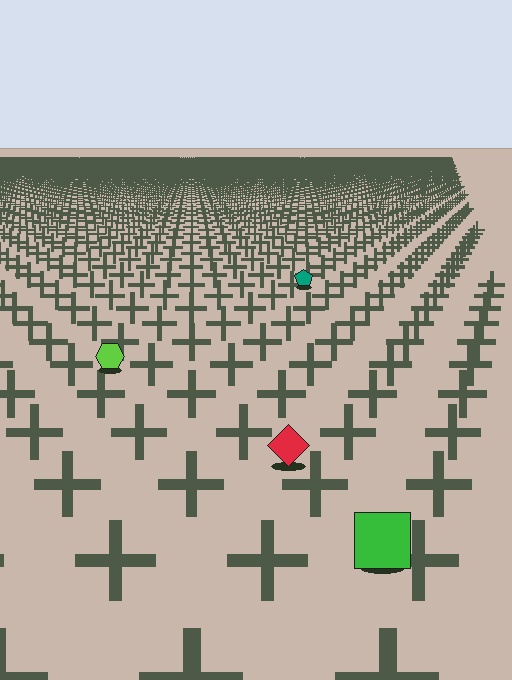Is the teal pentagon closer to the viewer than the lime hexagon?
No. The lime hexagon is closer — you can tell from the texture gradient: the ground texture is coarser near it.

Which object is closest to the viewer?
The green square is closest. The texture marks near it are larger and more spread out.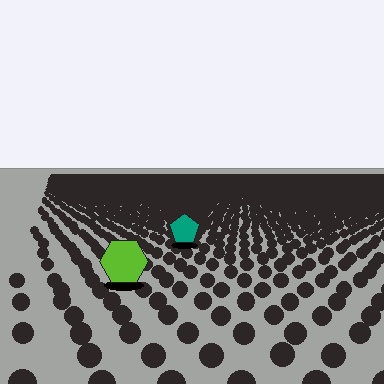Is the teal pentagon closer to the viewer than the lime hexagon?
No. The lime hexagon is closer — you can tell from the texture gradient: the ground texture is coarser near it.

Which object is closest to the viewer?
The lime hexagon is closest. The texture marks near it are larger and more spread out.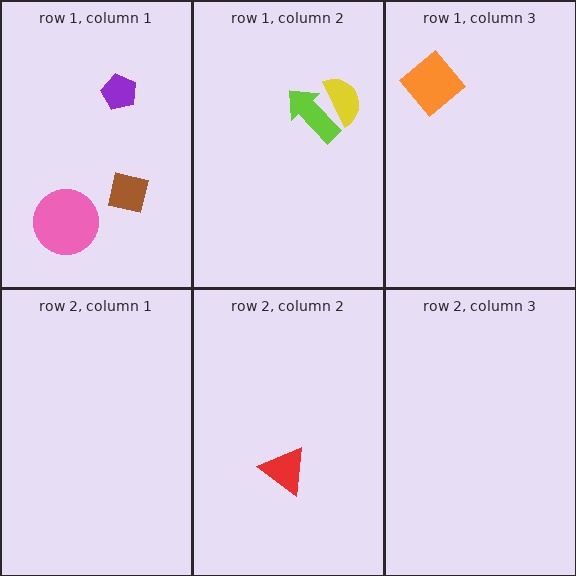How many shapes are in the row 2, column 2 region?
1.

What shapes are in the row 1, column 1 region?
The pink circle, the purple pentagon, the brown square.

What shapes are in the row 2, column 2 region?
The red triangle.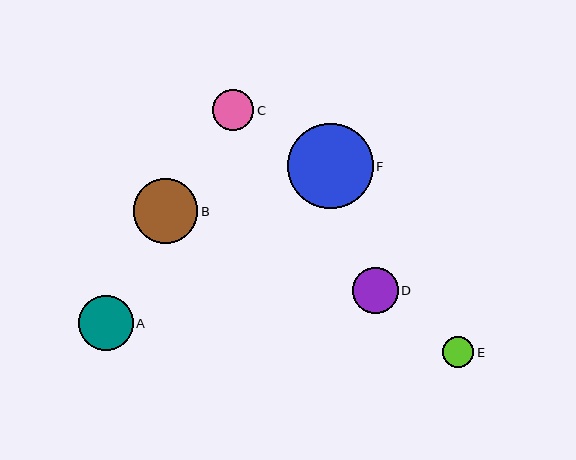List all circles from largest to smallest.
From largest to smallest: F, B, A, D, C, E.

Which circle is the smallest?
Circle E is the smallest with a size of approximately 31 pixels.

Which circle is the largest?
Circle F is the largest with a size of approximately 86 pixels.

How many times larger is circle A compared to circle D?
Circle A is approximately 1.2 times the size of circle D.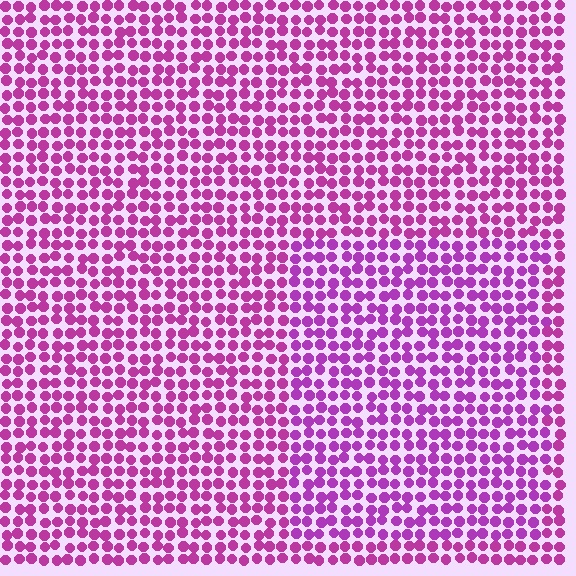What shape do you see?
I see a rectangle.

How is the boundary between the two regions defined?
The boundary is defined purely by a slight shift in hue (about 18 degrees). Spacing, size, and orientation are identical on both sides.